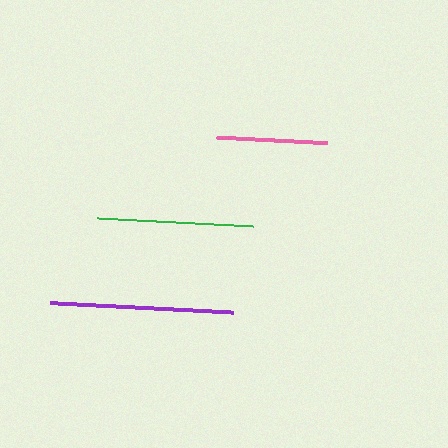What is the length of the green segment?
The green segment is approximately 157 pixels long.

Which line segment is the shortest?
The pink line is the shortest at approximately 111 pixels.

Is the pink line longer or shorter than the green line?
The green line is longer than the pink line.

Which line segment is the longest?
The purple line is the longest at approximately 184 pixels.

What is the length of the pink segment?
The pink segment is approximately 111 pixels long.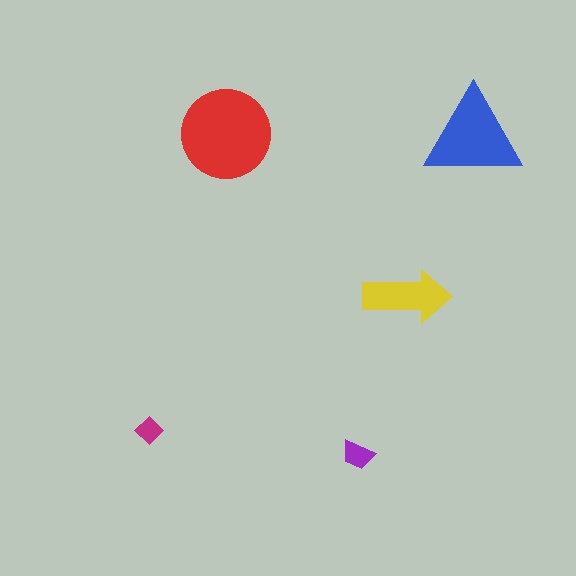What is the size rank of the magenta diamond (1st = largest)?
5th.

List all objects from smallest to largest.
The magenta diamond, the purple trapezoid, the yellow arrow, the blue triangle, the red circle.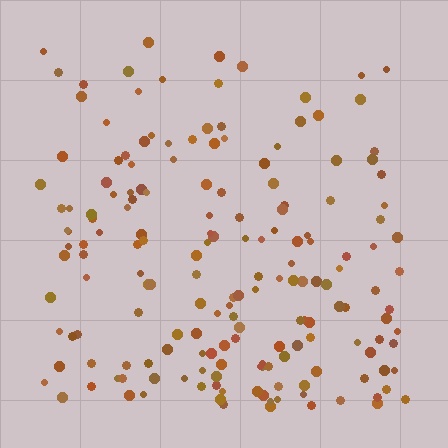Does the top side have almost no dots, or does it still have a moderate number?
Still a moderate number, just noticeably fewer than the bottom.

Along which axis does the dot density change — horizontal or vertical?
Vertical.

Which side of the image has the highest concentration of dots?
The bottom.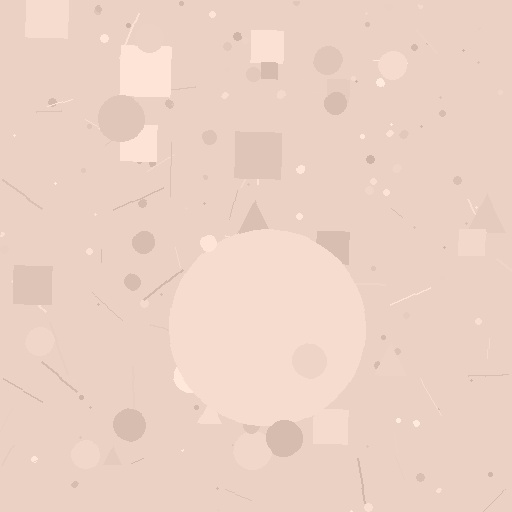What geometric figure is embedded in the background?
A circle is embedded in the background.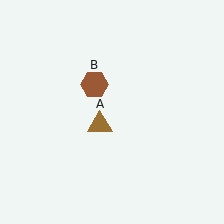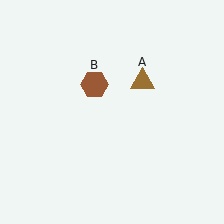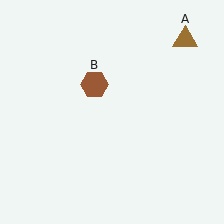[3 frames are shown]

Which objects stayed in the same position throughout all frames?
Brown hexagon (object B) remained stationary.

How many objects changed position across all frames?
1 object changed position: brown triangle (object A).